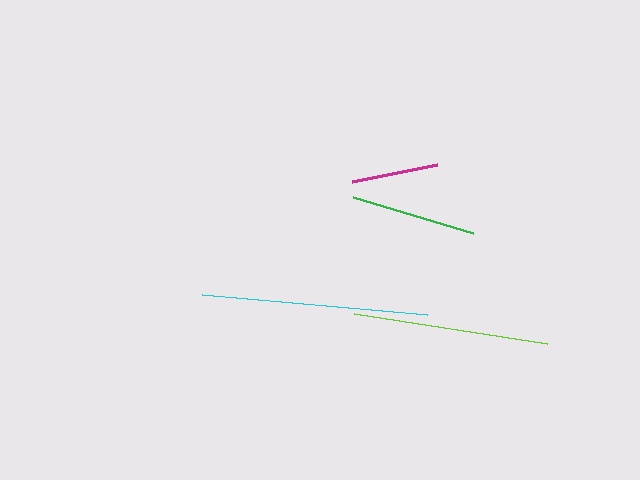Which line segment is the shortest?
The magenta line is the shortest at approximately 87 pixels.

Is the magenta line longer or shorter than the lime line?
The lime line is longer than the magenta line.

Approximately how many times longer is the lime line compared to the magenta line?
The lime line is approximately 2.2 times the length of the magenta line.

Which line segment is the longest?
The cyan line is the longest at approximately 225 pixels.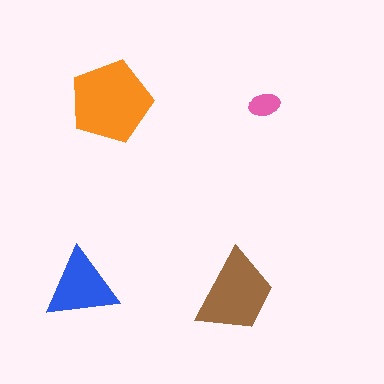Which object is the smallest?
The pink ellipse.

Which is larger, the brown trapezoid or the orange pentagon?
The orange pentagon.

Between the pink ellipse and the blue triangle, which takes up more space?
The blue triangle.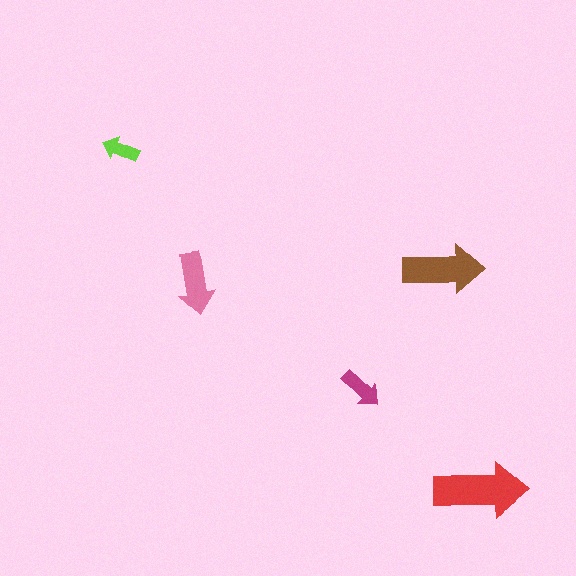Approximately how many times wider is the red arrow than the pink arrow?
About 1.5 times wider.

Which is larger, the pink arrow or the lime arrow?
The pink one.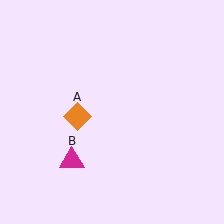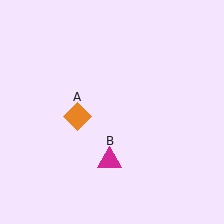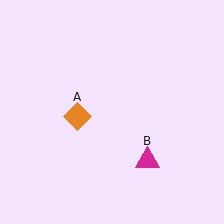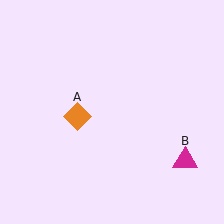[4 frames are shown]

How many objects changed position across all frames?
1 object changed position: magenta triangle (object B).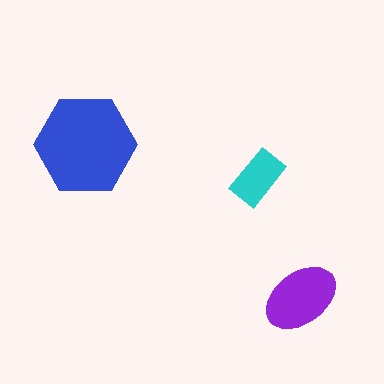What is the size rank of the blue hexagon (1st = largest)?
1st.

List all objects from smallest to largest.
The cyan rectangle, the purple ellipse, the blue hexagon.